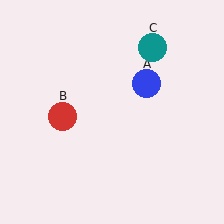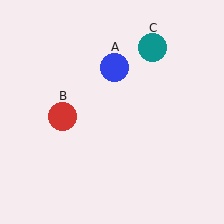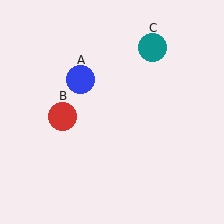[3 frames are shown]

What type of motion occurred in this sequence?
The blue circle (object A) rotated counterclockwise around the center of the scene.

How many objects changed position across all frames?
1 object changed position: blue circle (object A).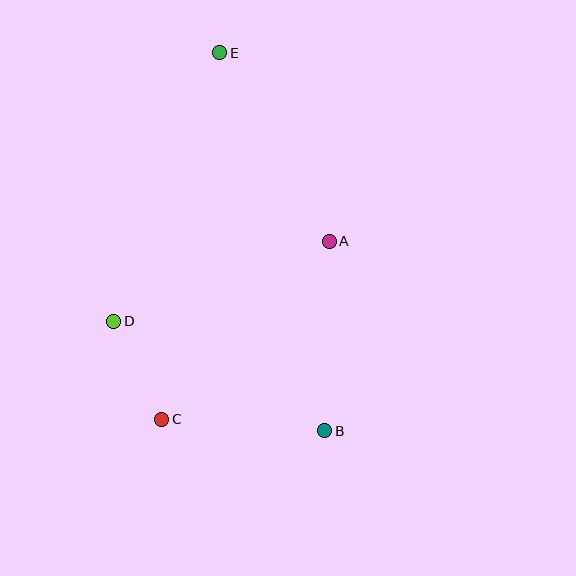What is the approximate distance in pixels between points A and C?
The distance between A and C is approximately 245 pixels.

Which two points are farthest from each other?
Points B and E are farthest from each other.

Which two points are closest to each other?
Points C and D are closest to each other.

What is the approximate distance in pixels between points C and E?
The distance between C and E is approximately 371 pixels.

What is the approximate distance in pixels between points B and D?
The distance between B and D is approximately 238 pixels.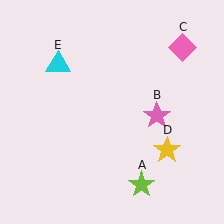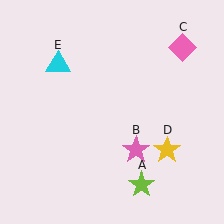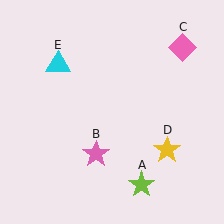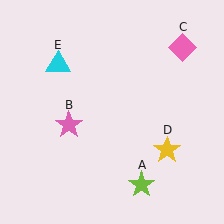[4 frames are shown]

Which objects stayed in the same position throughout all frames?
Lime star (object A) and pink diamond (object C) and yellow star (object D) and cyan triangle (object E) remained stationary.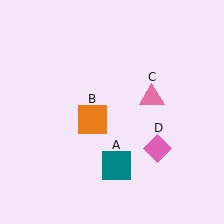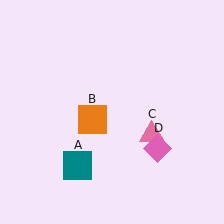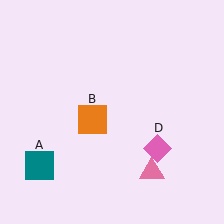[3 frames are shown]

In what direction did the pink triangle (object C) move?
The pink triangle (object C) moved down.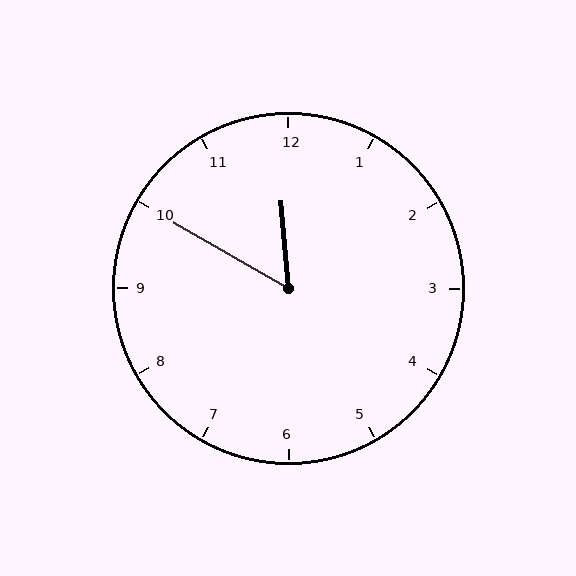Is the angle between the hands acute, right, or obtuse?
It is acute.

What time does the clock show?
11:50.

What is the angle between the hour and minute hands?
Approximately 55 degrees.